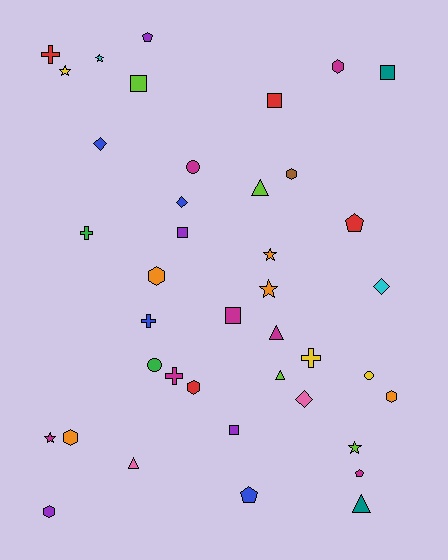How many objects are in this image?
There are 40 objects.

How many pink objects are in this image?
There are 2 pink objects.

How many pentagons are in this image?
There are 4 pentagons.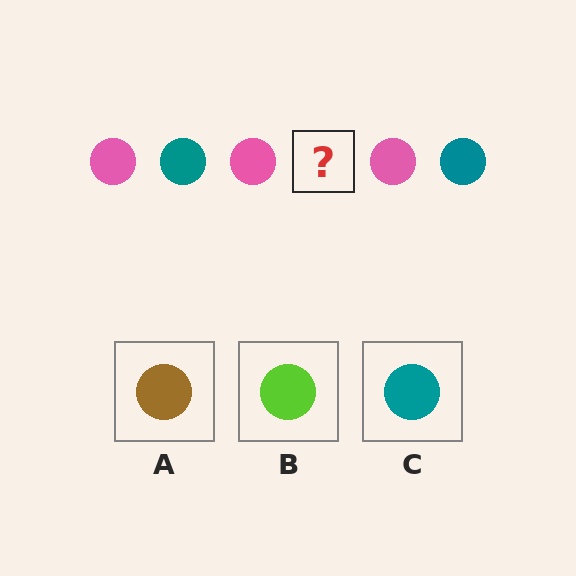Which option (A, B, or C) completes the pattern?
C.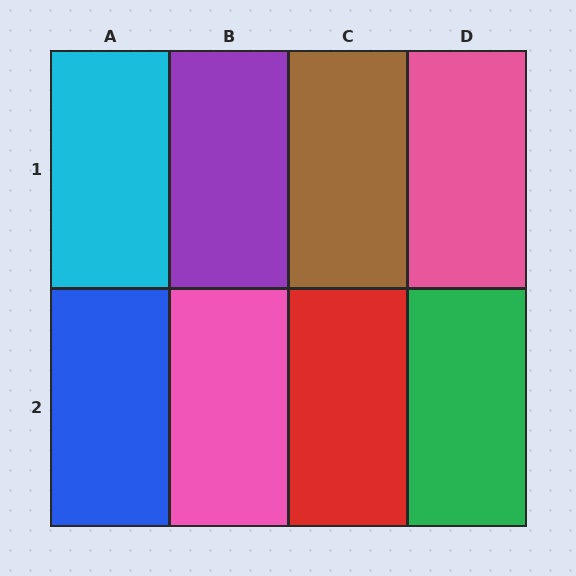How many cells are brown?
1 cell is brown.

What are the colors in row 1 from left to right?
Cyan, purple, brown, pink.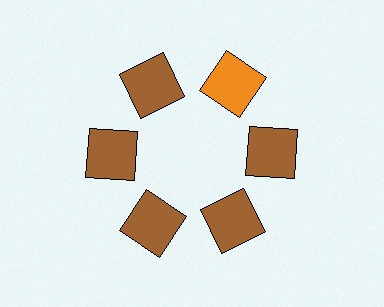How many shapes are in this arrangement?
There are 6 shapes arranged in a ring pattern.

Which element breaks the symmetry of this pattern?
The orange square at roughly the 1 o'clock position breaks the symmetry. All other shapes are brown squares.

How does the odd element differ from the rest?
It has a different color: orange instead of brown.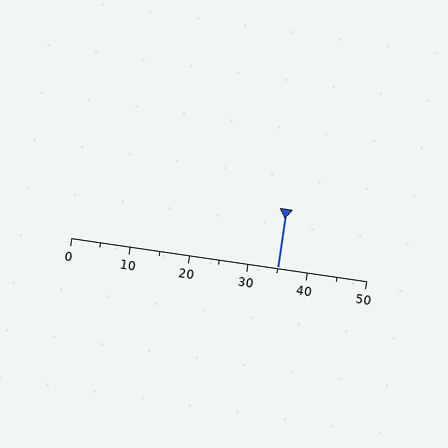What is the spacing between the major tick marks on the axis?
The major ticks are spaced 10 apart.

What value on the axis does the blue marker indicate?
The marker indicates approximately 35.